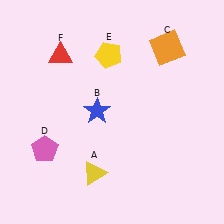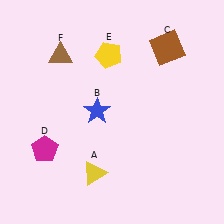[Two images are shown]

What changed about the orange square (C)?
In Image 1, C is orange. In Image 2, it changed to brown.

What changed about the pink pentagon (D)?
In Image 1, D is pink. In Image 2, it changed to magenta.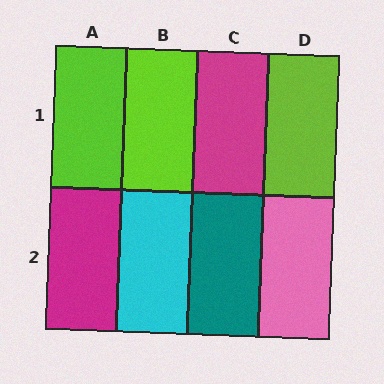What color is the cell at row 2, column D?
Pink.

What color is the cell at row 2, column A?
Magenta.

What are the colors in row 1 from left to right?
Lime, lime, magenta, lime.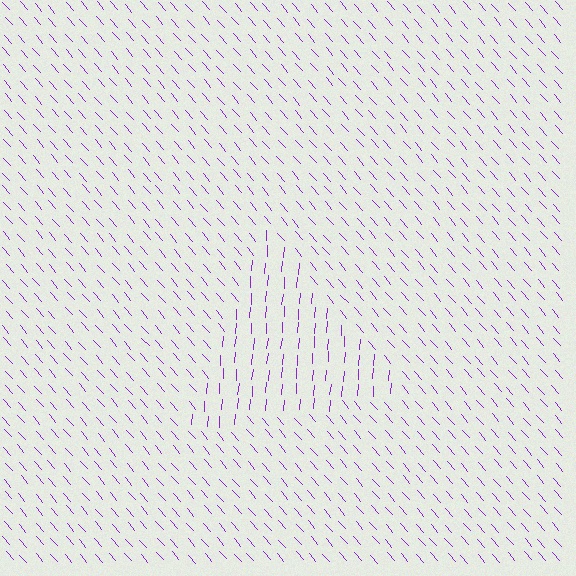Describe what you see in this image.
The image is filled with small purple line segments. A triangle region in the image has lines oriented differently from the surrounding lines, creating a visible texture boundary.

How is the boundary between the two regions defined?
The boundary is defined purely by a change in line orientation (approximately 45 degrees difference). All lines are the same color and thickness.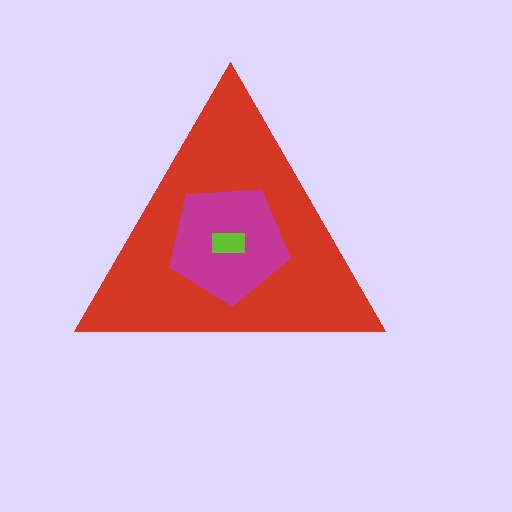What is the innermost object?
The lime rectangle.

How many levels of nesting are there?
3.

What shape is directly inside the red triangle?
The magenta pentagon.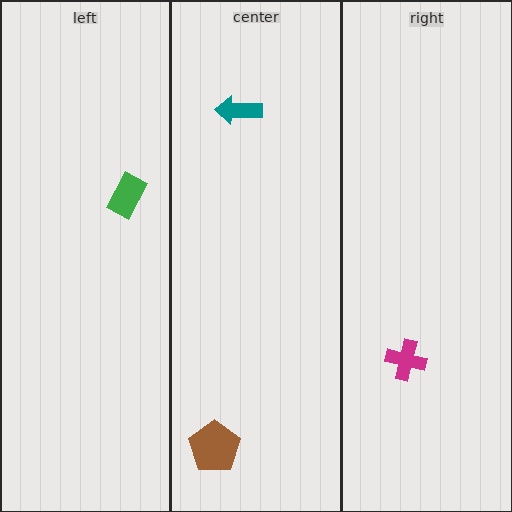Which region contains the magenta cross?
The right region.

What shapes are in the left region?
The green rectangle.